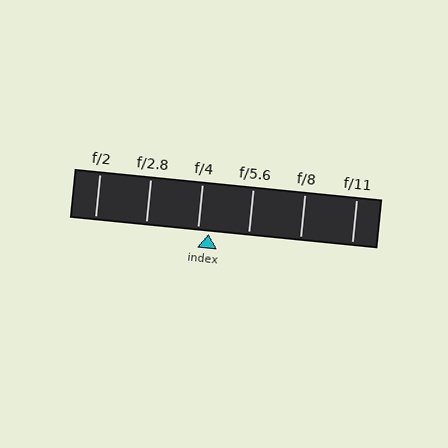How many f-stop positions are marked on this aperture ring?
There are 6 f-stop positions marked.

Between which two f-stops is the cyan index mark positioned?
The index mark is between f/4 and f/5.6.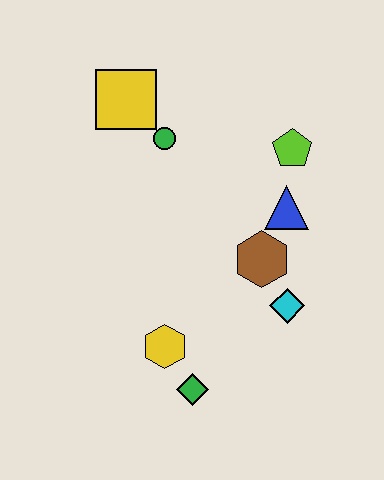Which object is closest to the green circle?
The yellow square is closest to the green circle.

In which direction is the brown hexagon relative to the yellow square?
The brown hexagon is below the yellow square.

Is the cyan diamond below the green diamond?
No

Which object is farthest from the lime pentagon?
The green diamond is farthest from the lime pentagon.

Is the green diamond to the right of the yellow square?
Yes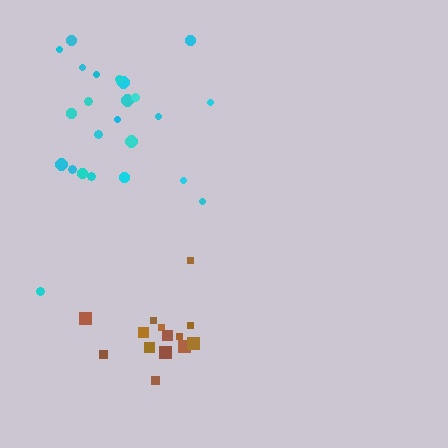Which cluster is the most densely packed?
Brown.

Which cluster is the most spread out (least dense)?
Cyan.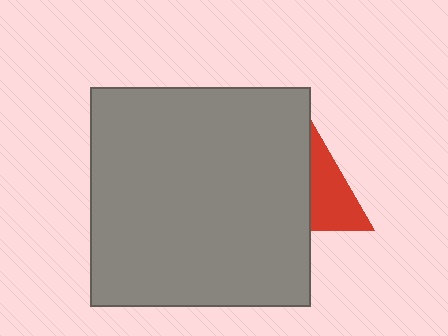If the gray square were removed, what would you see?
You would see the complete red triangle.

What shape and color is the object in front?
The object in front is a gray square.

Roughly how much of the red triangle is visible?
About half of it is visible (roughly 48%).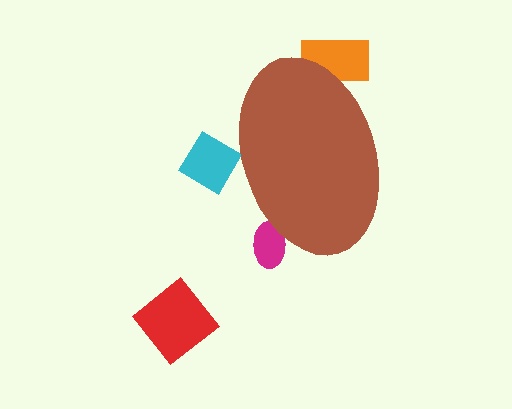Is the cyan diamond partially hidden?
Yes, the cyan diamond is partially hidden behind the brown ellipse.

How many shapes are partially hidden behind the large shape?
3 shapes are partially hidden.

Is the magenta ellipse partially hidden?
Yes, the magenta ellipse is partially hidden behind the brown ellipse.